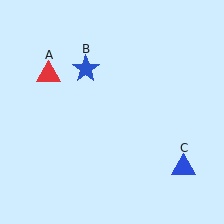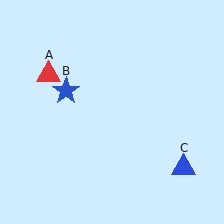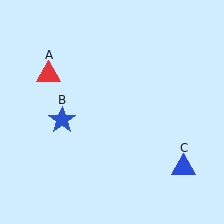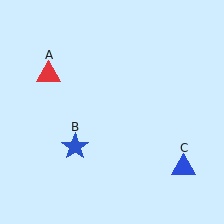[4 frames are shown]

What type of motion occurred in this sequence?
The blue star (object B) rotated counterclockwise around the center of the scene.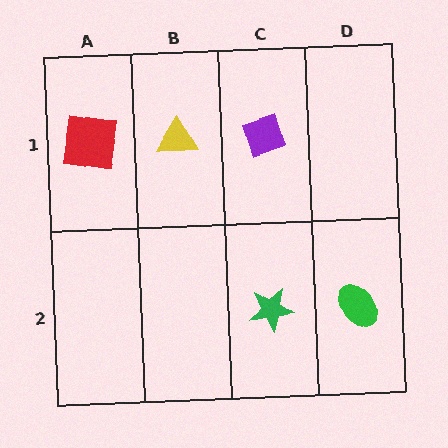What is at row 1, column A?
A red square.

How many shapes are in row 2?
2 shapes.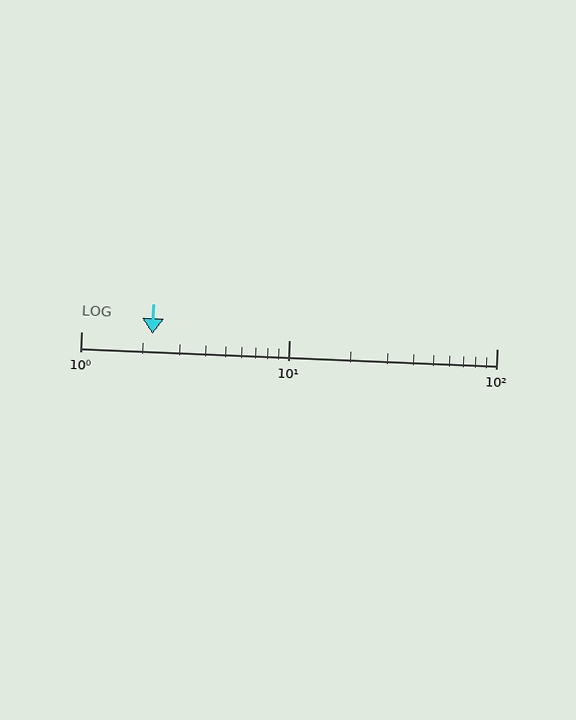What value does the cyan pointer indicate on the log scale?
The pointer indicates approximately 2.2.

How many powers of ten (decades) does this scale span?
The scale spans 2 decades, from 1 to 100.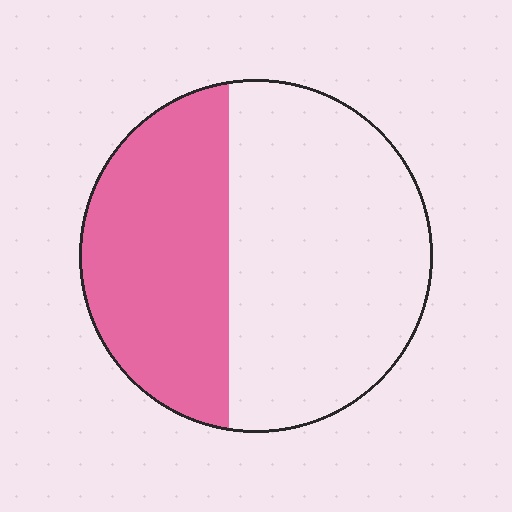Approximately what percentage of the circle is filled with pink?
Approximately 40%.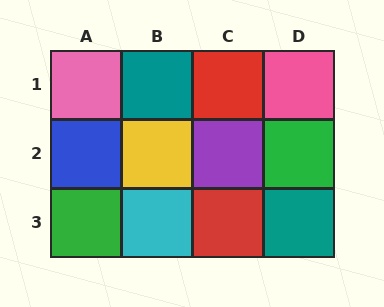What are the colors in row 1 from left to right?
Pink, teal, red, pink.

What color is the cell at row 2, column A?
Blue.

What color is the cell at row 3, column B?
Cyan.